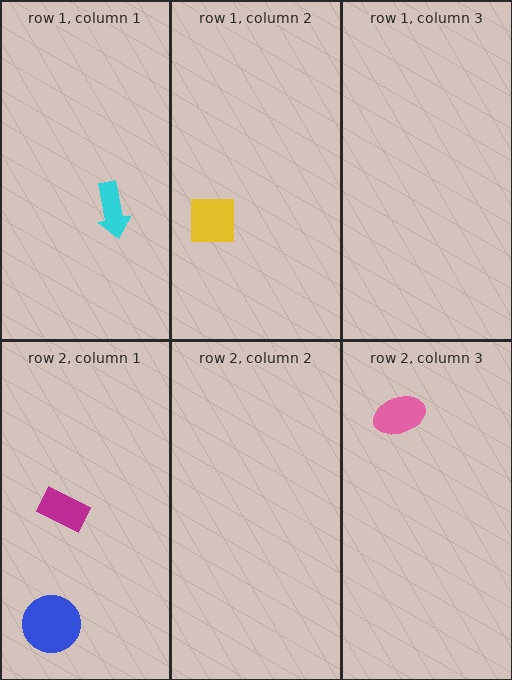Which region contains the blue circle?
The row 2, column 1 region.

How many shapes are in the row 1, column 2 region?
1.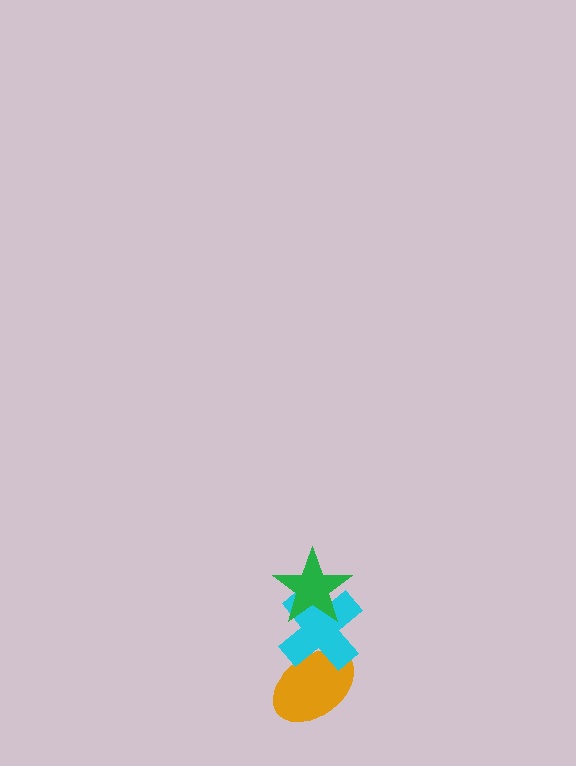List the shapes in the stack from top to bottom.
From top to bottom: the green star, the cyan cross, the orange ellipse.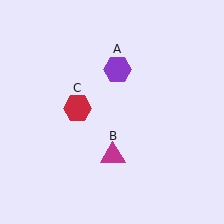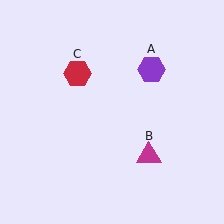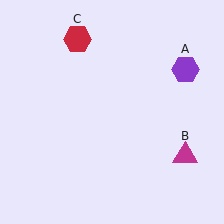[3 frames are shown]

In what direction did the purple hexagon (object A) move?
The purple hexagon (object A) moved right.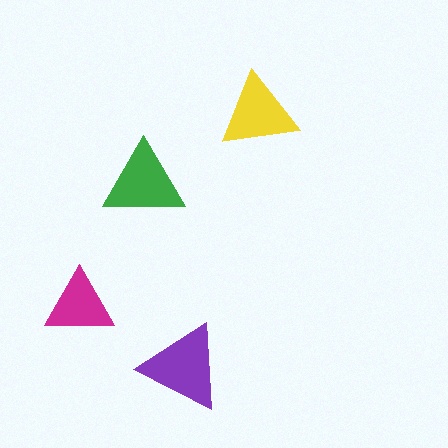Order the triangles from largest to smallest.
the purple one, the green one, the yellow one, the magenta one.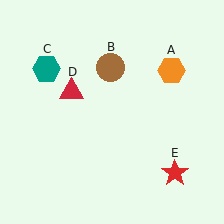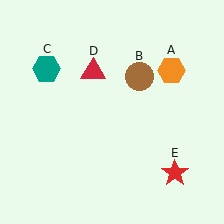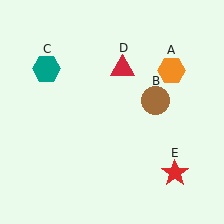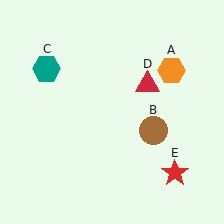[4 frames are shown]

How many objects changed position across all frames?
2 objects changed position: brown circle (object B), red triangle (object D).